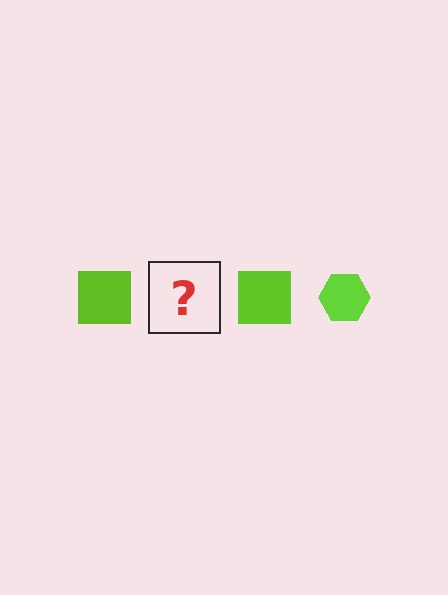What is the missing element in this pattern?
The missing element is a lime hexagon.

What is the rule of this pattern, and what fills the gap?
The rule is that the pattern cycles through square, hexagon shapes in lime. The gap should be filled with a lime hexagon.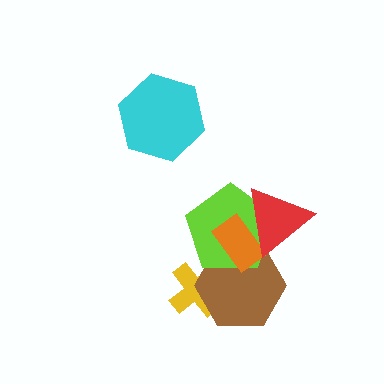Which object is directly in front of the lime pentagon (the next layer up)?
The orange rectangle is directly in front of the lime pentagon.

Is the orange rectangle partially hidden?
Yes, it is partially covered by another shape.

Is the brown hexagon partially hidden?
Yes, it is partially covered by another shape.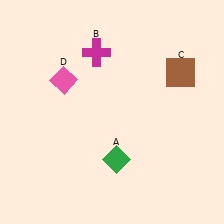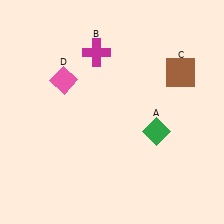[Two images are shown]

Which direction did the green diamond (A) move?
The green diamond (A) moved right.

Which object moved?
The green diamond (A) moved right.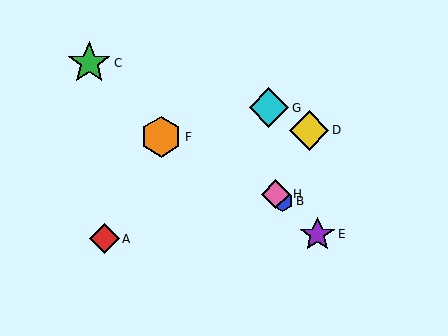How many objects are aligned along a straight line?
3 objects (B, E, H) are aligned along a straight line.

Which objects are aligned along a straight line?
Objects B, E, H are aligned along a straight line.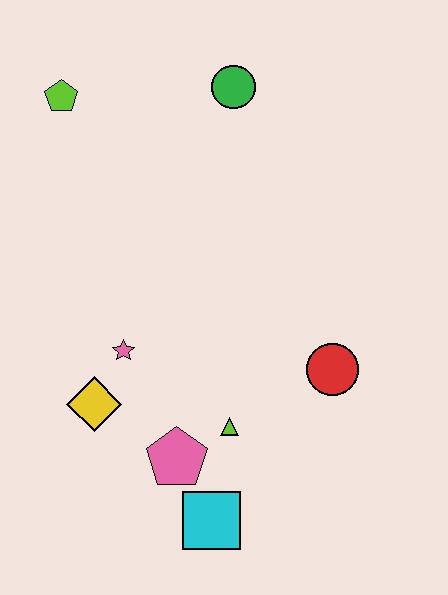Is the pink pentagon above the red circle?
No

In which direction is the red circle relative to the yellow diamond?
The red circle is to the right of the yellow diamond.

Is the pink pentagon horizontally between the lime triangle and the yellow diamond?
Yes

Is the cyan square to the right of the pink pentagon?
Yes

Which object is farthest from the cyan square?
The lime pentagon is farthest from the cyan square.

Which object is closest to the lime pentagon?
The green circle is closest to the lime pentagon.